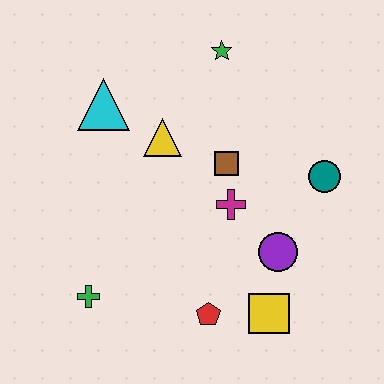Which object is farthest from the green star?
The green cross is farthest from the green star.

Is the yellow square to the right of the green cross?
Yes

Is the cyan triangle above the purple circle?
Yes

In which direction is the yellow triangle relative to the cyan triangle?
The yellow triangle is to the right of the cyan triangle.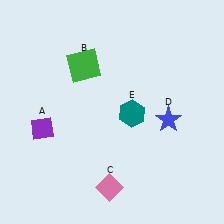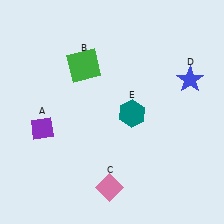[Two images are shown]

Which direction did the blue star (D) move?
The blue star (D) moved up.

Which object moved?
The blue star (D) moved up.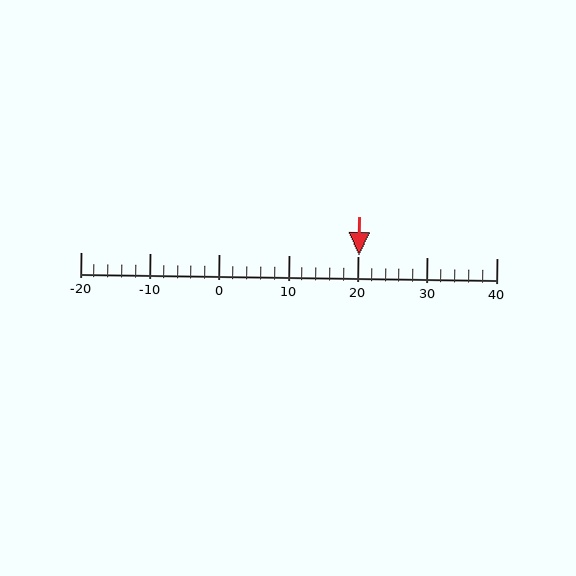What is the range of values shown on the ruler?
The ruler shows values from -20 to 40.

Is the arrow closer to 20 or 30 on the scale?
The arrow is closer to 20.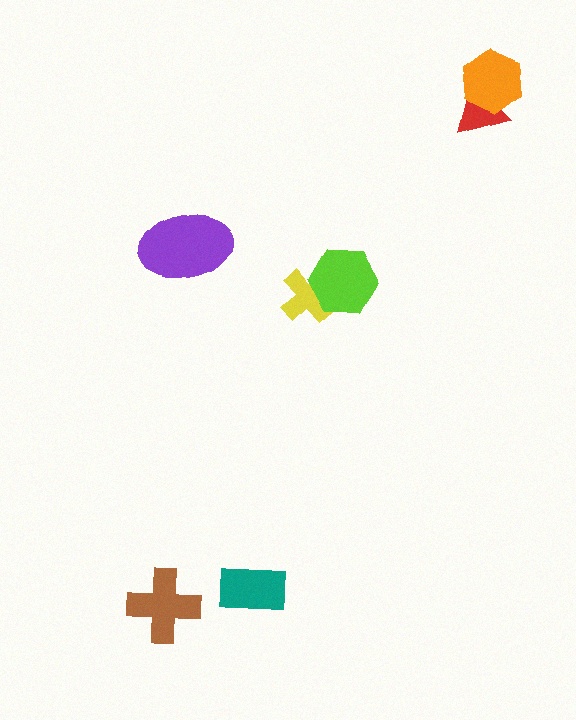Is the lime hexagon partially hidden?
No, no other shape covers it.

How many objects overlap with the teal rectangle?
0 objects overlap with the teal rectangle.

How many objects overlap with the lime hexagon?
1 object overlaps with the lime hexagon.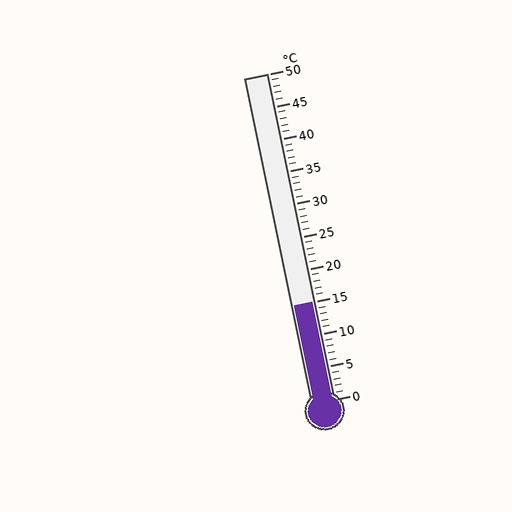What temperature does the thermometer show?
The thermometer shows approximately 15°C.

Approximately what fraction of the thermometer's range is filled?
The thermometer is filled to approximately 30% of its range.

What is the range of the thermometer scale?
The thermometer scale ranges from 0°C to 50°C.